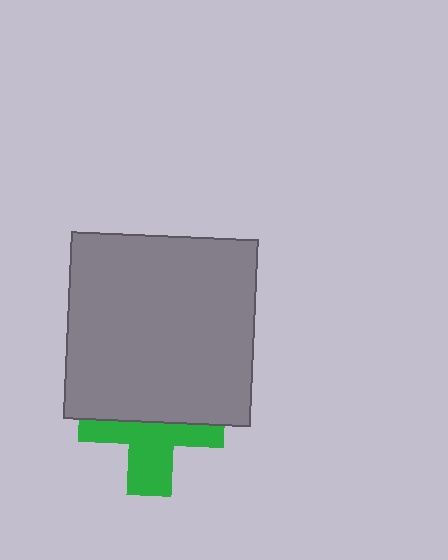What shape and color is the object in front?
The object in front is a gray square.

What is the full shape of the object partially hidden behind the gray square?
The partially hidden object is a green cross.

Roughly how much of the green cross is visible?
About half of it is visible (roughly 50%).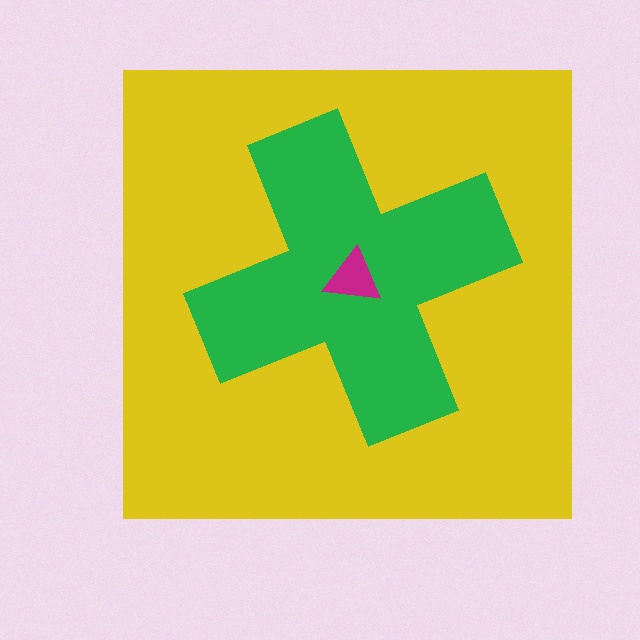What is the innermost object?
The magenta triangle.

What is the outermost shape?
The yellow square.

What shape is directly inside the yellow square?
The green cross.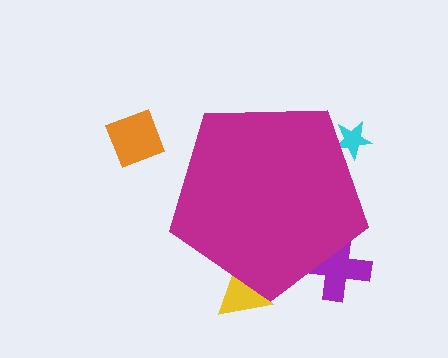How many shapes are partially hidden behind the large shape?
3 shapes are partially hidden.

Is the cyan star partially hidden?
Yes, the cyan star is partially hidden behind the magenta pentagon.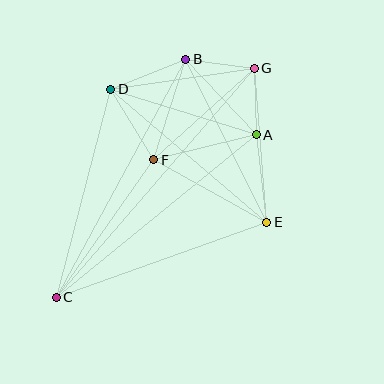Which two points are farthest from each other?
Points C and G are farthest from each other.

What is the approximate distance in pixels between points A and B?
The distance between A and B is approximately 103 pixels.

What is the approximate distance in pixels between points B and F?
The distance between B and F is approximately 106 pixels.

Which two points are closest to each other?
Points A and G are closest to each other.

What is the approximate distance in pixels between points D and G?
The distance between D and G is approximately 145 pixels.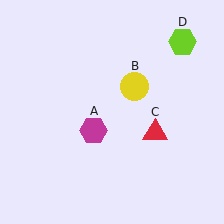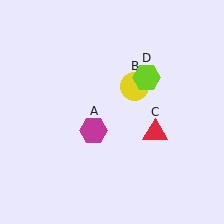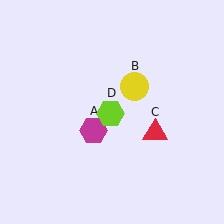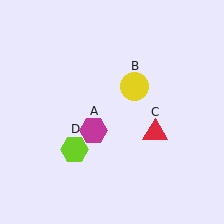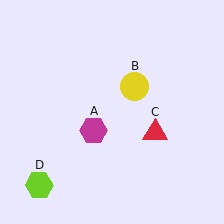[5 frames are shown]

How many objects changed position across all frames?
1 object changed position: lime hexagon (object D).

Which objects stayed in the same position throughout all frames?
Magenta hexagon (object A) and yellow circle (object B) and red triangle (object C) remained stationary.